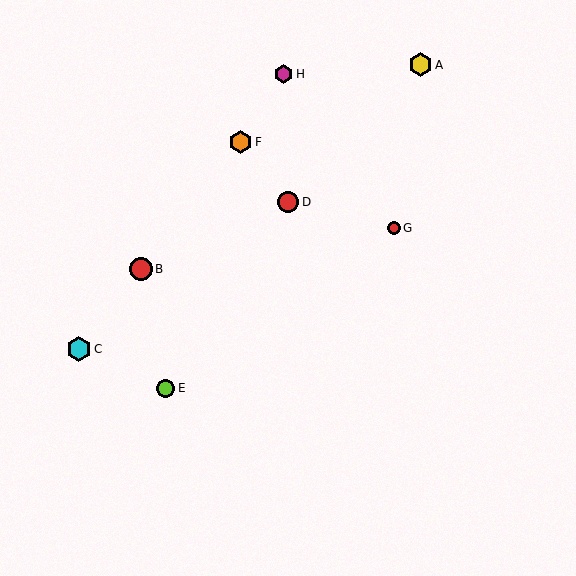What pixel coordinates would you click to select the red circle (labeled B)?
Click at (141, 269) to select the red circle B.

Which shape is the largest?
The cyan hexagon (labeled C) is the largest.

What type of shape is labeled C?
Shape C is a cyan hexagon.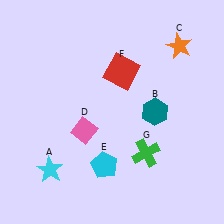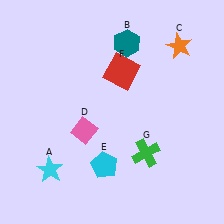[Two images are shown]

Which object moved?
The teal hexagon (B) moved up.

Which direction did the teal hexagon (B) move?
The teal hexagon (B) moved up.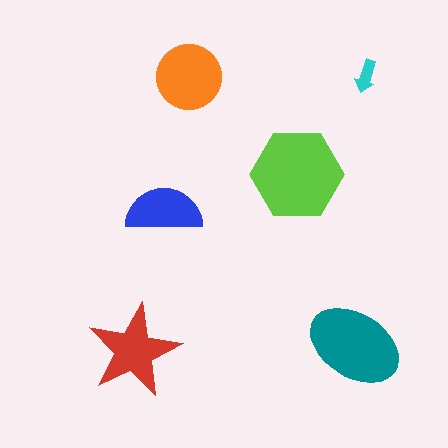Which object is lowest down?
The red star is bottommost.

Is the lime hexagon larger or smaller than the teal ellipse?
Larger.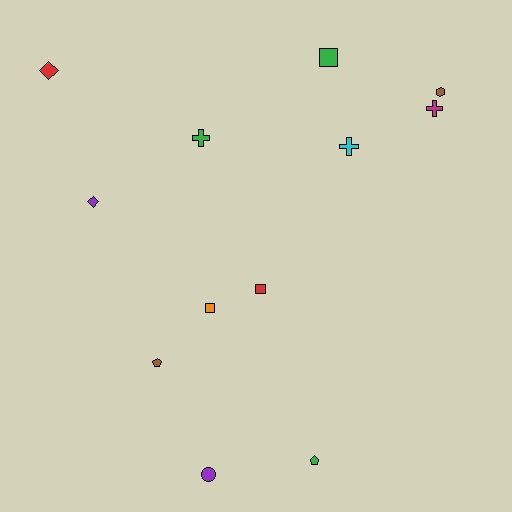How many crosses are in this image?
There are 3 crosses.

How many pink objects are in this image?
There are no pink objects.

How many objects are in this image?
There are 12 objects.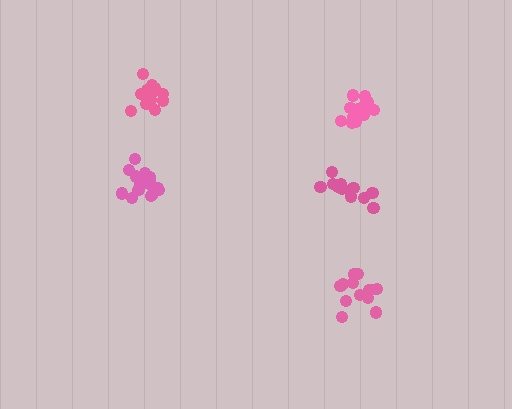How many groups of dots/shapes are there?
There are 5 groups.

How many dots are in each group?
Group 1: 13 dots, Group 2: 13 dots, Group 3: 18 dots, Group 4: 12 dots, Group 5: 13 dots (69 total).